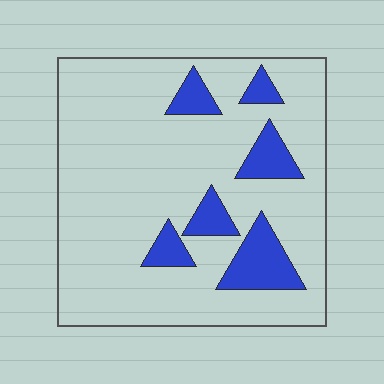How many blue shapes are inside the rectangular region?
6.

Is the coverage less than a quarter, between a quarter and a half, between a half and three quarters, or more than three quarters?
Less than a quarter.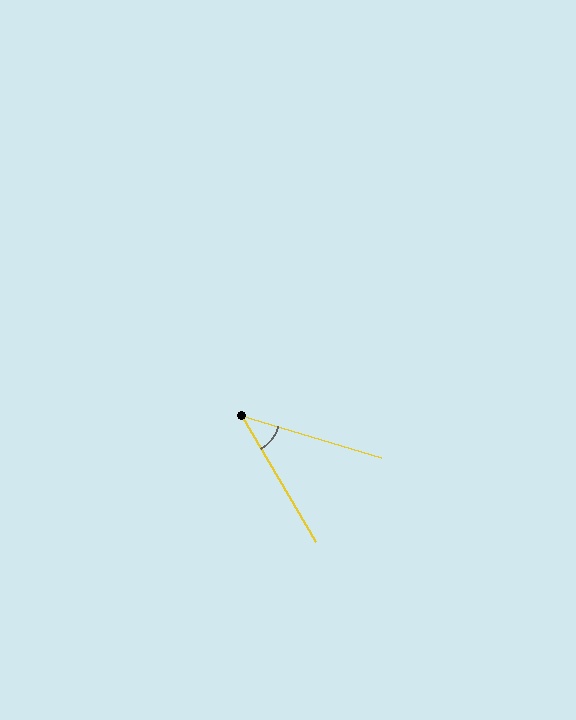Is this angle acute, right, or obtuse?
It is acute.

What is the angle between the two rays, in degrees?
Approximately 43 degrees.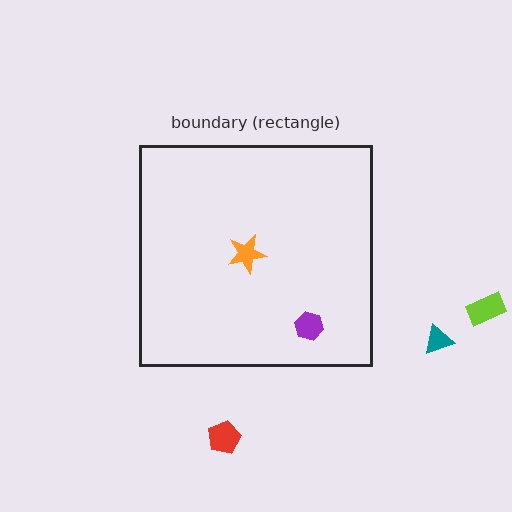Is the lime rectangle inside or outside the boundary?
Outside.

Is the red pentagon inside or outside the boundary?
Outside.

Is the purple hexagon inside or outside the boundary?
Inside.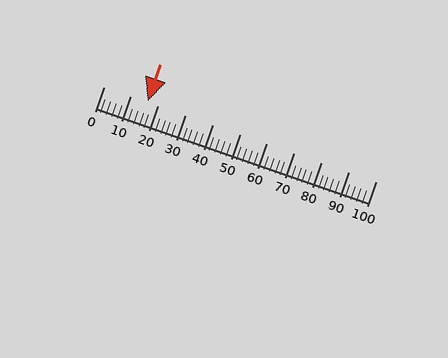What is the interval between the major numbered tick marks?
The major tick marks are spaced 10 units apart.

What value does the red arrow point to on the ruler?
The red arrow points to approximately 16.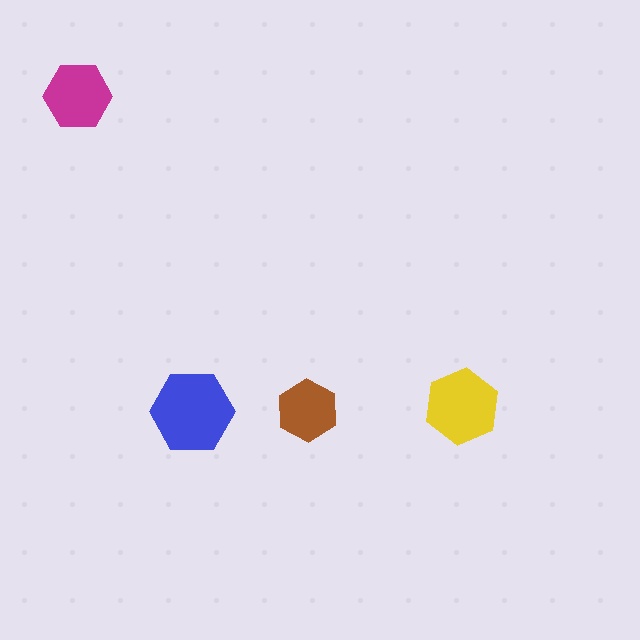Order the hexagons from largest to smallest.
the blue one, the yellow one, the magenta one, the brown one.